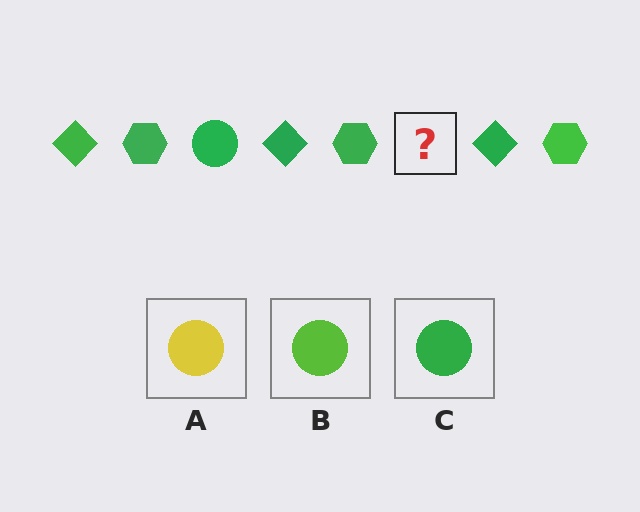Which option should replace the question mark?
Option C.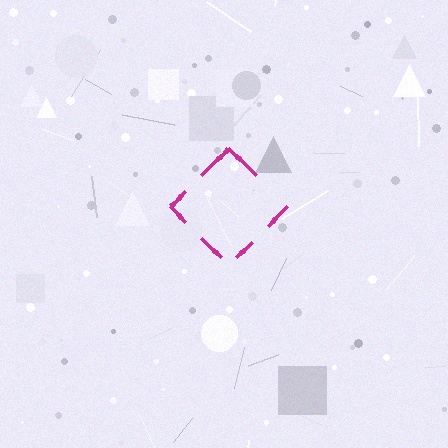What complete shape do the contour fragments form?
The contour fragments form a diamond.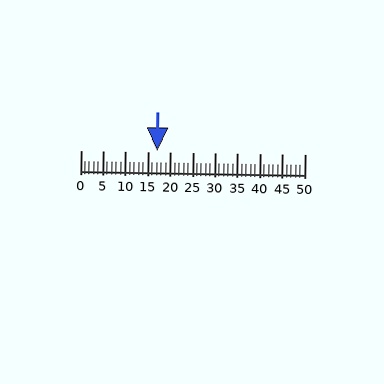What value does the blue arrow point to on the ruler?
The blue arrow points to approximately 17.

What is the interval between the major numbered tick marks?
The major tick marks are spaced 5 units apart.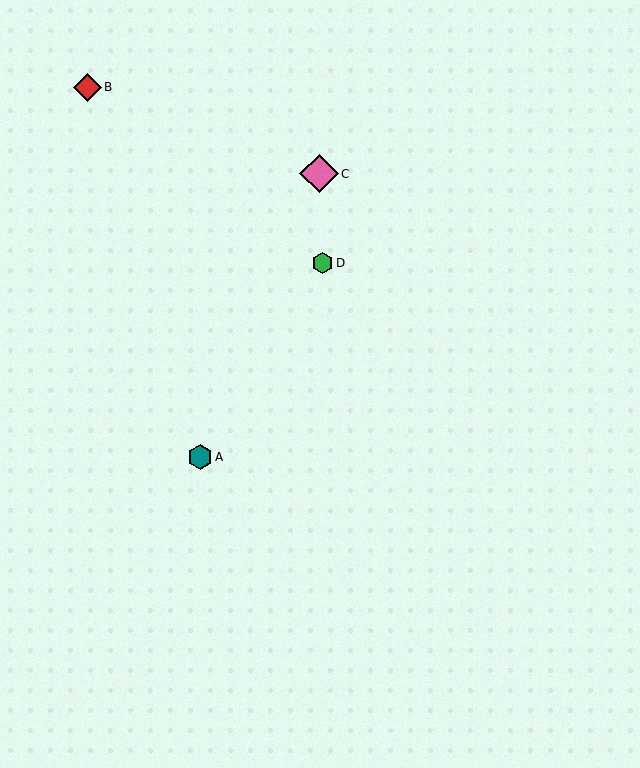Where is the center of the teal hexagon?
The center of the teal hexagon is at (200, 457).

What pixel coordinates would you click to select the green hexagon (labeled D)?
Click at (323, 263) to select the green hexagon D.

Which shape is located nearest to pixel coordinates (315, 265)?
The green hexagon (labeled D) at (323, 263) is nearest to that location.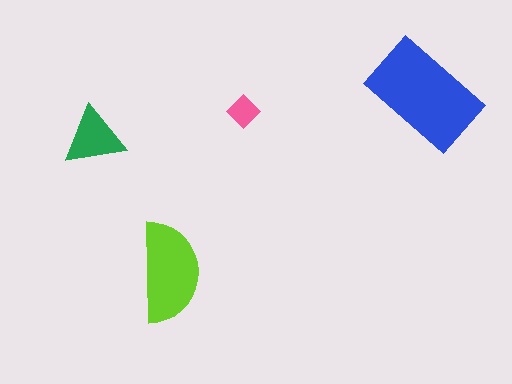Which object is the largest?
The blue rectangle.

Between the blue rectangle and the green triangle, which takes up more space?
The blue rectangle.